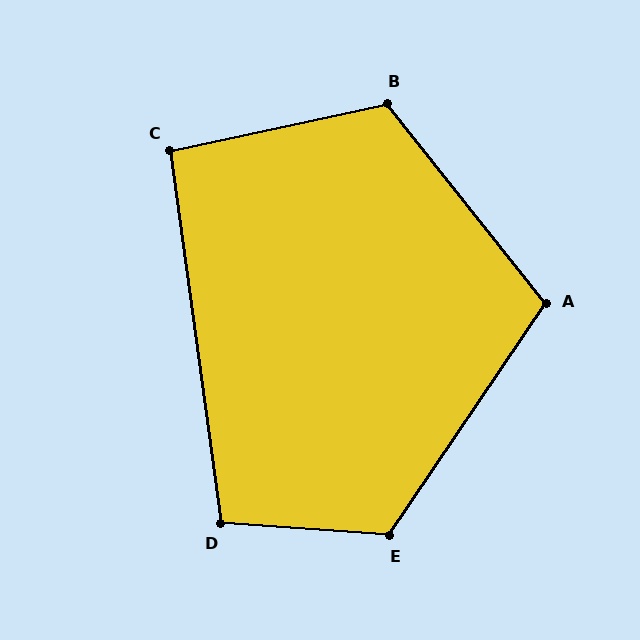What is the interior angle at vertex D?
Approximately 102 degrees (obtuse).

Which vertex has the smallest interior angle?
C, at approximately 94 degrees.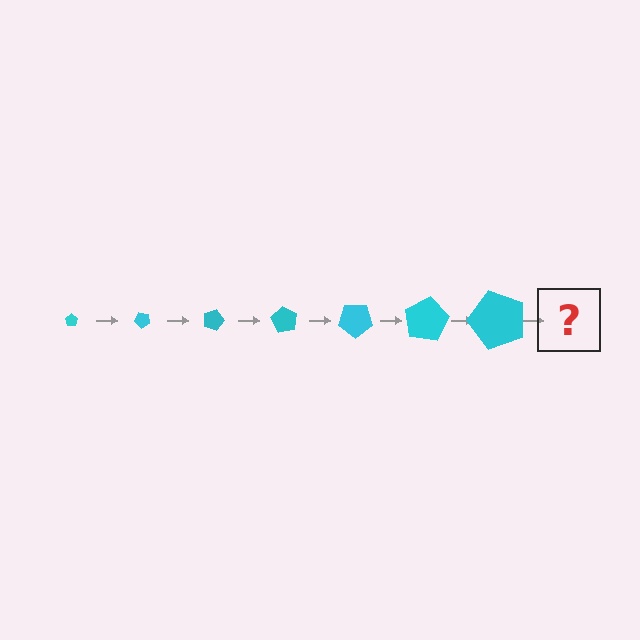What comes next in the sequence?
The next element should be a pentagon, larger than the previous one and rotated 315 degrees from the start.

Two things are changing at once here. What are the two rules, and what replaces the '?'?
The two rules are that the pentagon grows larger each step and it rotates 45 degrees each step. The '?' should be a pentagon, larger than the previous one and rotated 315 degrees from the start.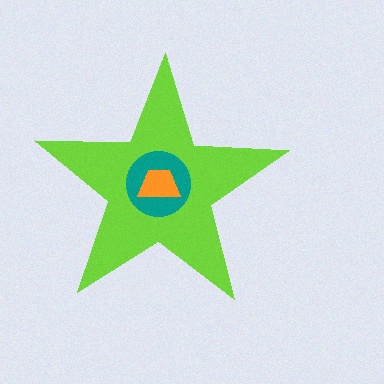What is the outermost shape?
The lime star.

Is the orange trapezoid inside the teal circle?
Yes.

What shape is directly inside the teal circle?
The orange trapezoid.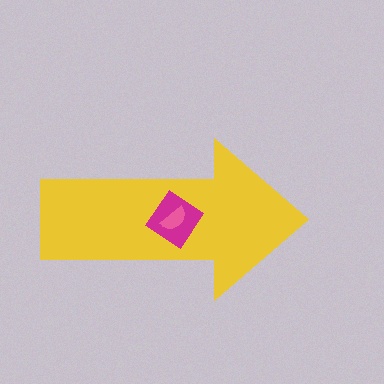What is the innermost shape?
The pink semicircle.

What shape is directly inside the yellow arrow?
The magenta diamond.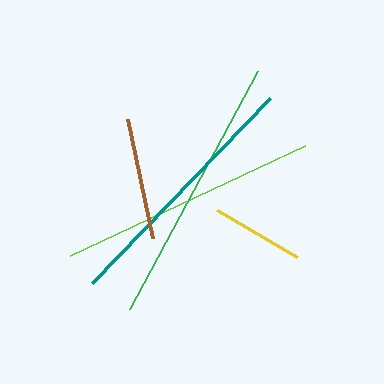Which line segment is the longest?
The green line is the longest at approximately 270 pixels.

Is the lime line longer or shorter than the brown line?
The lime line is longer than the brown line.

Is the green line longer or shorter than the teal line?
The green line is longer than the teal line.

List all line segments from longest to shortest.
From longest to shortest: green, lime, teal, brown, yellow.